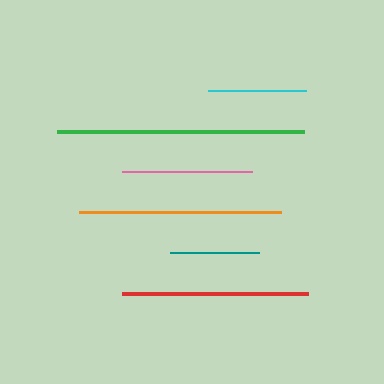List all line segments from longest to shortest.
From longest to shortest: green, orange, red, pink, cyan, teal.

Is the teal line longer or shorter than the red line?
The red line is longer than the teal line.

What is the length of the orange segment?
The orange segment is approximately 201 pixels long.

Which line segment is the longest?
The green line is the longest at approximately 247 pixels.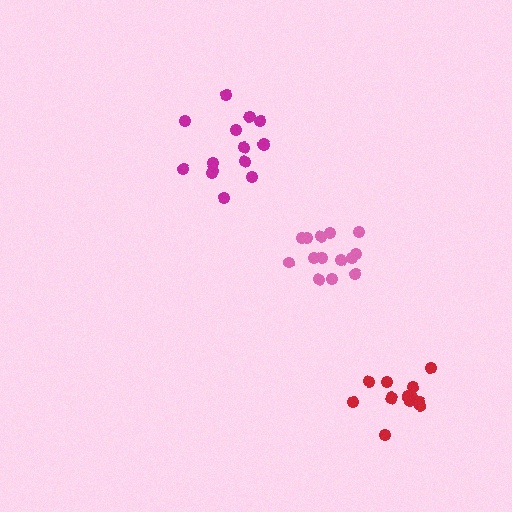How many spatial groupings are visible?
There are 3 spatial groupings.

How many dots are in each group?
Group 1: 14 dots, Group 2: 13 dots, Group 3: 15 dots (42 total).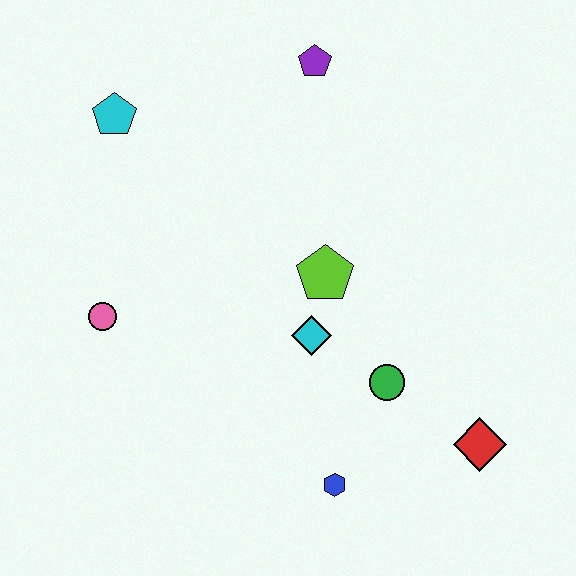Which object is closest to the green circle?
The cyan diamond is closest to the green circle.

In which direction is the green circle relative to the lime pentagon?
The green circle is below the lime pentagon.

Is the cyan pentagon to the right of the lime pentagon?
No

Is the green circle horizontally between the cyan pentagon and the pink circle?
No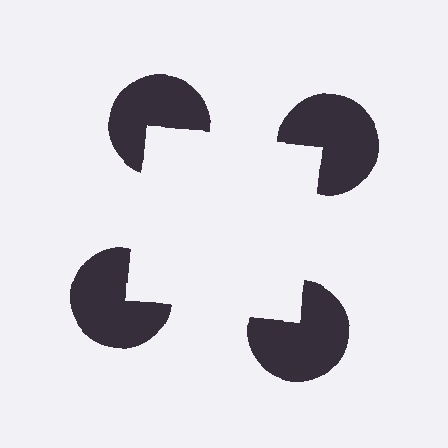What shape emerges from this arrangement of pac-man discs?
An illusory square — its edges are inferred from the aligned wedge cuts in the pac-man discs, not physically drawn.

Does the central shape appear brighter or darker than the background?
It typically appears slightly brighter than the background, even though no actual brightness change is drawn.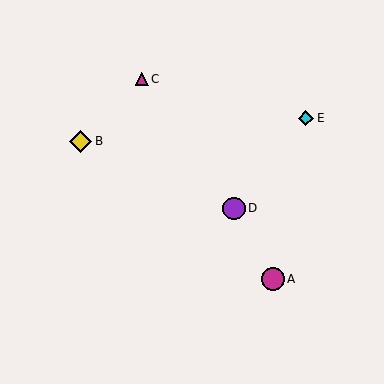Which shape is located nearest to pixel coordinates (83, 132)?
The yellow diamond (labeled B) at (81, 141) is nearest to that location.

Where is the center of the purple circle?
The center of the purple circle is at (234, 208).